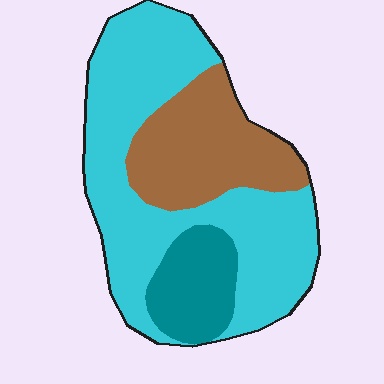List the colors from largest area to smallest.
From largest to smallest: cyan, brown, teal.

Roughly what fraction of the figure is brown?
Brown covers around 25% of the figure.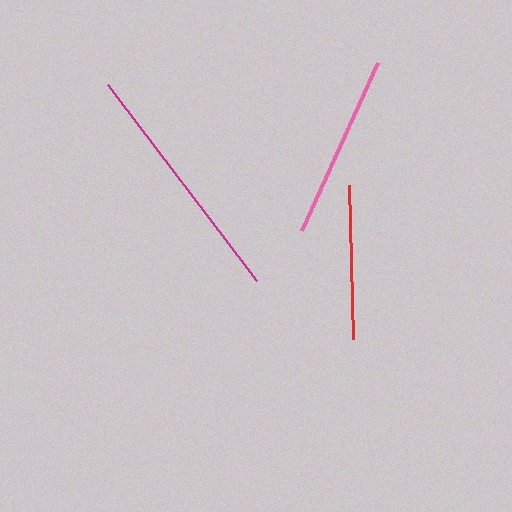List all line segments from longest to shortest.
From longest to shortest: magenta, pink, red.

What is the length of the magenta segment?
The magenta segment is approximately 246 pixels long.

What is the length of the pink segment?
The pink segment is approximately 183 pixels long.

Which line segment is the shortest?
The red line is the shortest at approximately 153 pixels.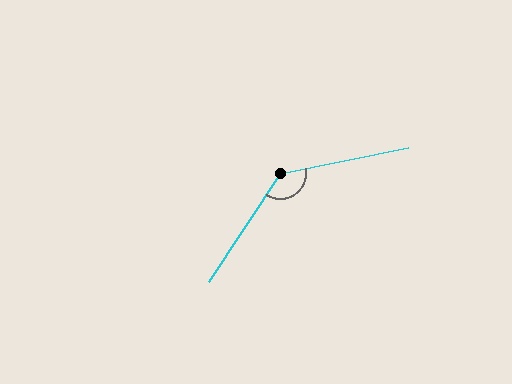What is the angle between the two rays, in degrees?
Approximately 135 degrees.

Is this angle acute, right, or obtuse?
It is obtuse.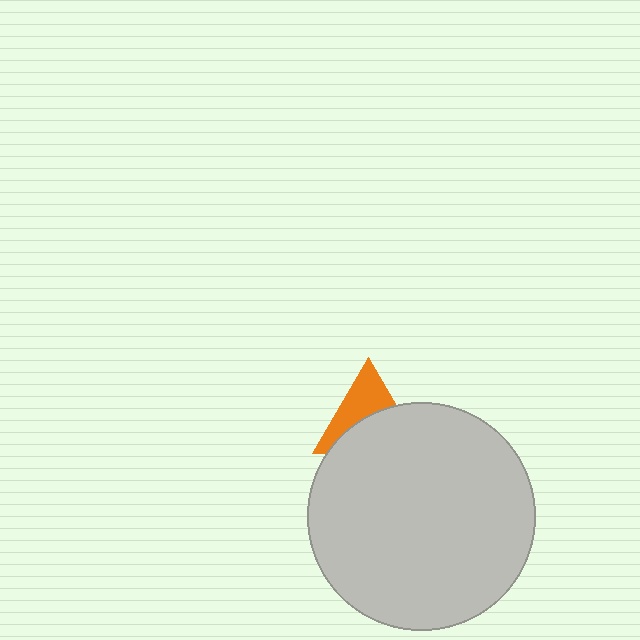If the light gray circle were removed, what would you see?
You would see the complete orange triangle.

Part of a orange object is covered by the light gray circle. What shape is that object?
It is a triangle.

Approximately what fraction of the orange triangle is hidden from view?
Roughly 53% of the orange triangle is hidden behind the light gray circle.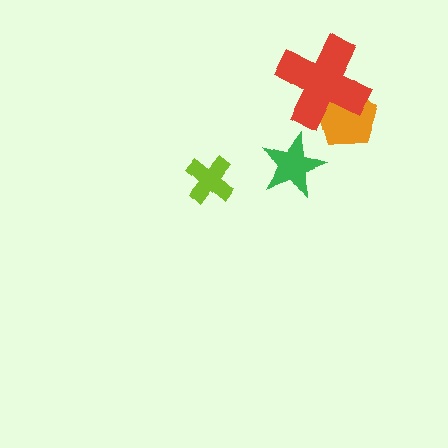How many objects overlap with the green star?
0 objects overlap with the green star.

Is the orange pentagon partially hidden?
Yes, it is partially covered by another shape.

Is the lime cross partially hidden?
No, no other shape covers it.